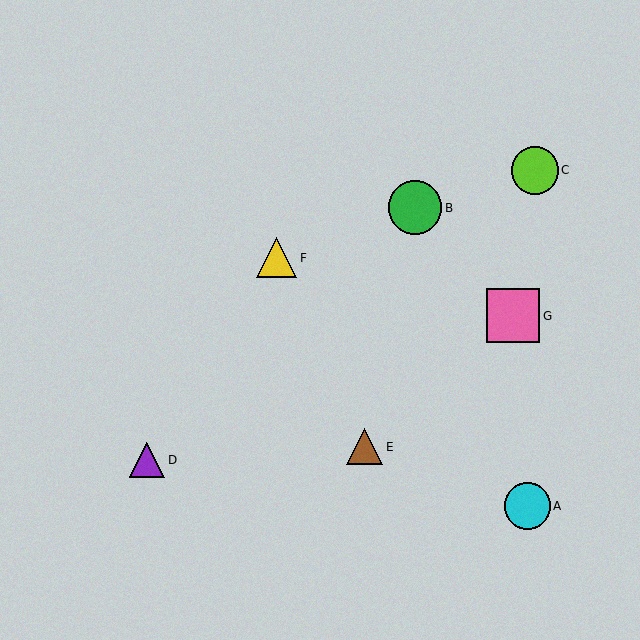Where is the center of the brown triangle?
The center of the brown triangle is at (365, 447).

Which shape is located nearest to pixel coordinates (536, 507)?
The cyan circle (labeled A) at (527, 506) is nearest to that location.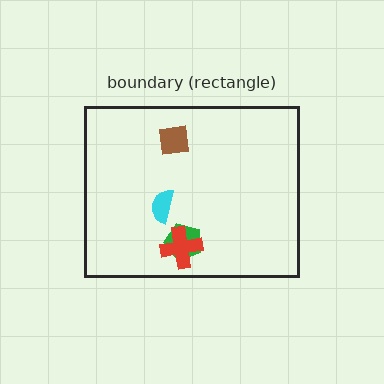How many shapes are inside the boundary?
4 inside, 0 outside.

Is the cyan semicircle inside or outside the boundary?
Inside.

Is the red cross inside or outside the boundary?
Inside.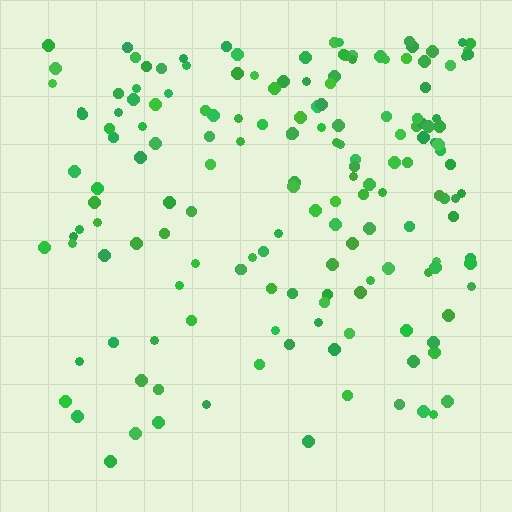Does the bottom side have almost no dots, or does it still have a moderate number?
Still a moderate number, just noticeably fewer than the top.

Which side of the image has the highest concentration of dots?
The top.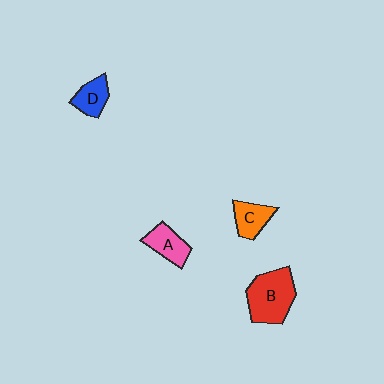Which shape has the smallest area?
Shape D (blue).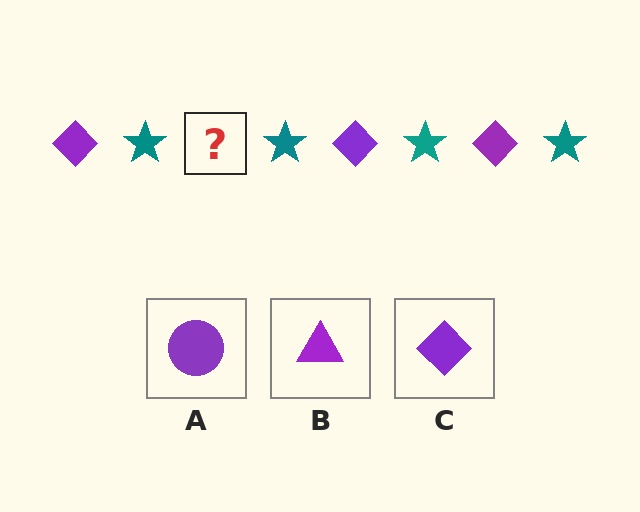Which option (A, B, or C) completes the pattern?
C.